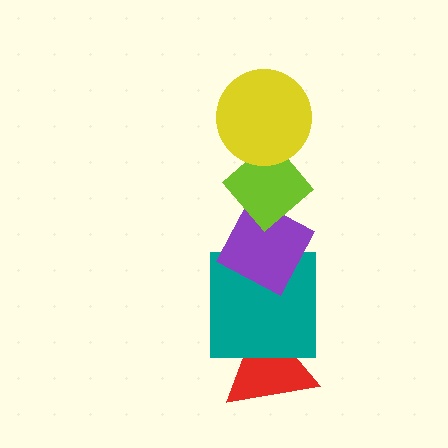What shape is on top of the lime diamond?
The yellow circle is on top of the lime diamond.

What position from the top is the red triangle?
The red triangle is 5th from the top.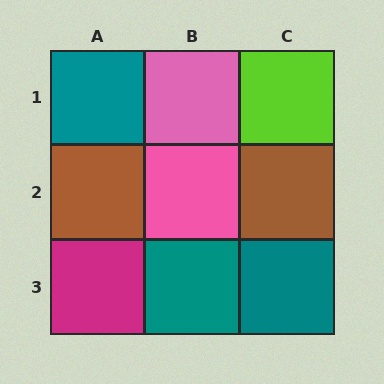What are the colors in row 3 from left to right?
Magenta, teal, teal.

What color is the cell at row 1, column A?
Teal.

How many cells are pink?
2 cells are pink.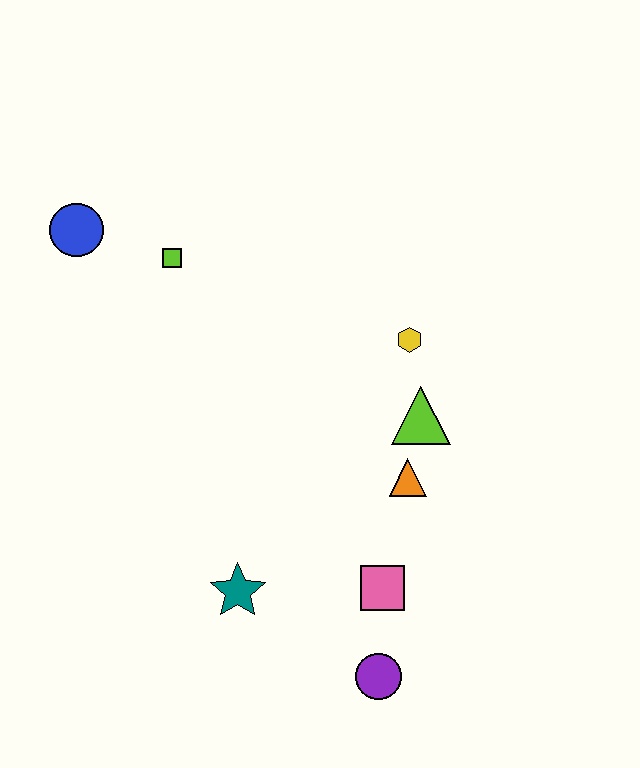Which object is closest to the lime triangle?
The orange triangle is closest to the lime triangle.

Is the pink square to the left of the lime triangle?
Yes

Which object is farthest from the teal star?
The blue circle is farthest from the teal star.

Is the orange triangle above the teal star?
Yes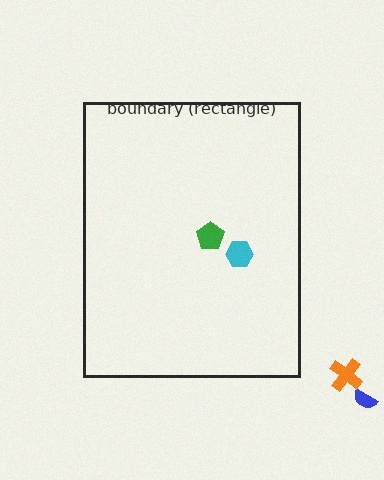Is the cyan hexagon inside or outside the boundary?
Inside.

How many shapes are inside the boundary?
2 inside, 2 outside.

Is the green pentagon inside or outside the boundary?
Inside.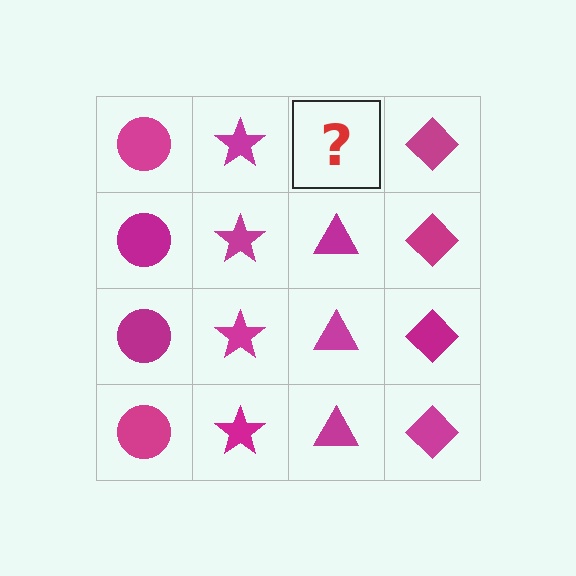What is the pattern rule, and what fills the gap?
The rule is that each column has a consistent shape. The gap should be filled with a magenta triangle.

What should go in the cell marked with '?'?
The missing cell should contain a magenta triangle.